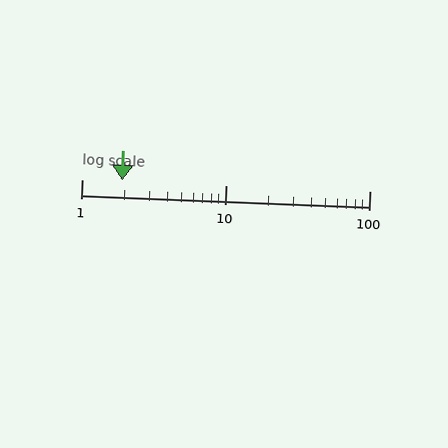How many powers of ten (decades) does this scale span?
The scale spans 2 decades, from 1 to 100.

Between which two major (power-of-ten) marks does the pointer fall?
The pointer is between 1 and 10.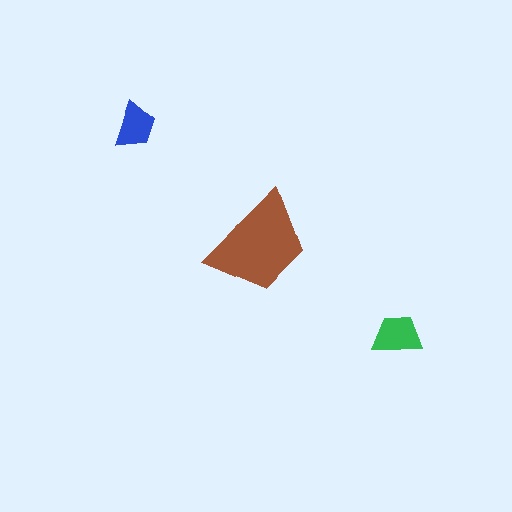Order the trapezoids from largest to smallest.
the brown one, the green one, the blue one.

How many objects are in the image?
There are 3 objects in the image.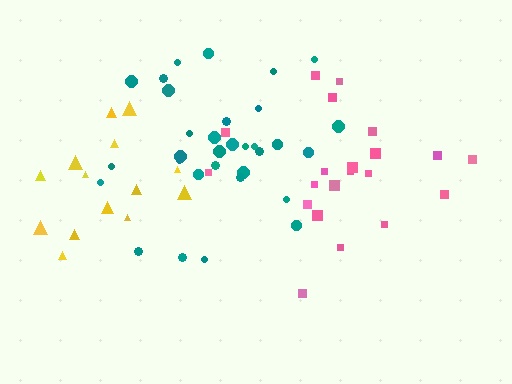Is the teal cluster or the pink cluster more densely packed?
Teal.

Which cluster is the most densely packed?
Teal.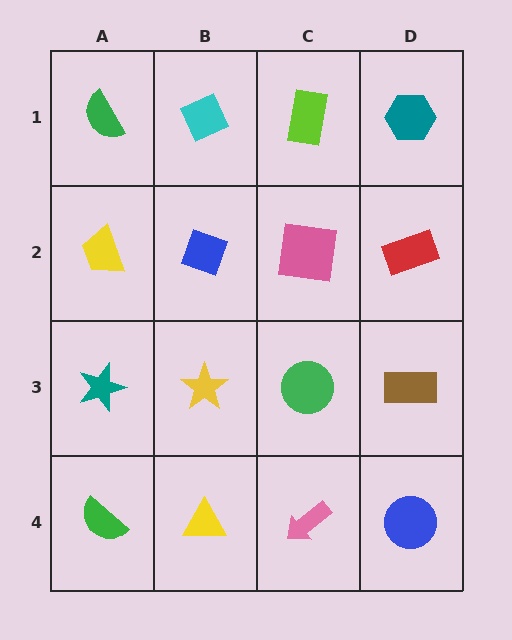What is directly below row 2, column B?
A yellow star.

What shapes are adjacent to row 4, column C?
A green circle (row 3, column C), a yellow triangle (row 4, column B), a blue circle (row 4, column D).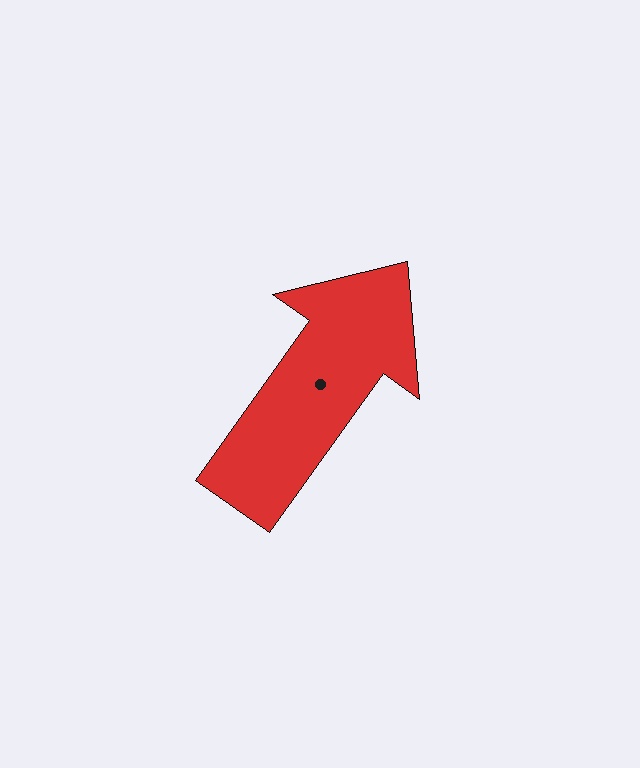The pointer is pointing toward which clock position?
Roughly 1 o'clock.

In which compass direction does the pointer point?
Northeast.